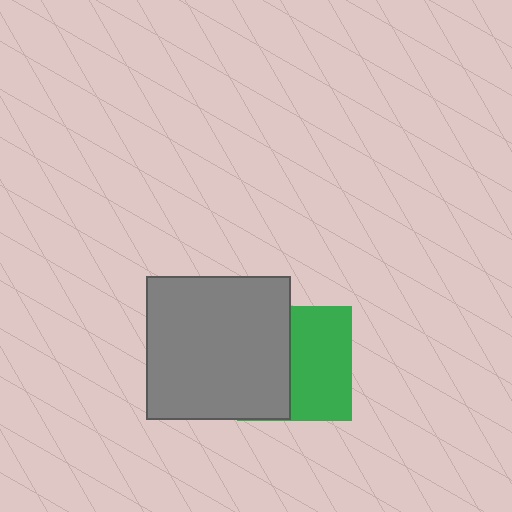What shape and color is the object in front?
The object in front is a gray square.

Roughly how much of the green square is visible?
About half of it is visible (roughly 53%).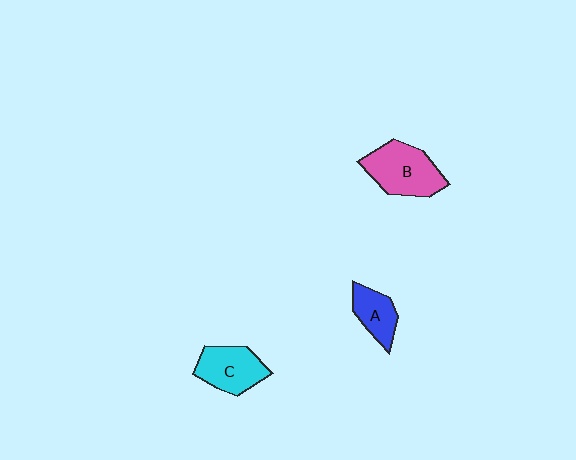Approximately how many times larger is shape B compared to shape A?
Approximately 1.7 times.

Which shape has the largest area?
Shape B (pink).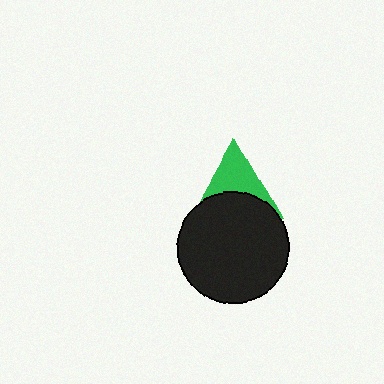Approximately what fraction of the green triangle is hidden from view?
Roughly 51% of the green triangle is hidden behind the black circle.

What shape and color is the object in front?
The object in front is a black circle.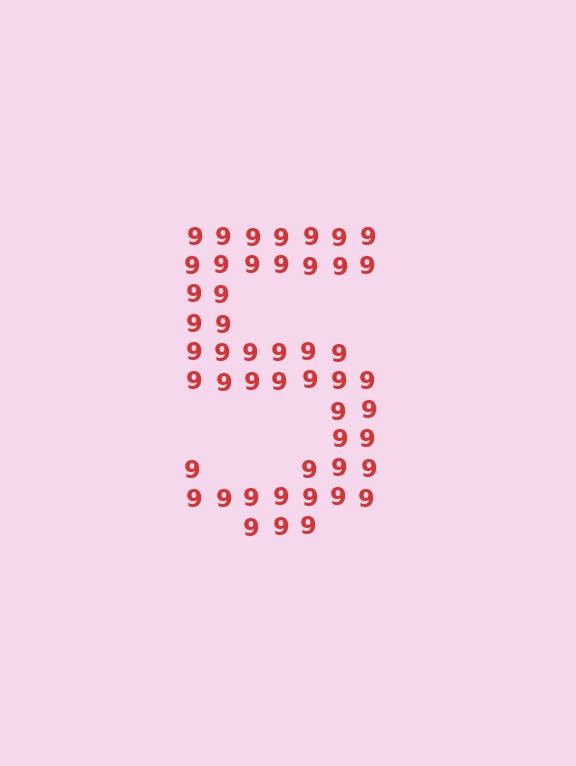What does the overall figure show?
The overall figure shows the digit 5.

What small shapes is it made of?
It is made of small digit 9's.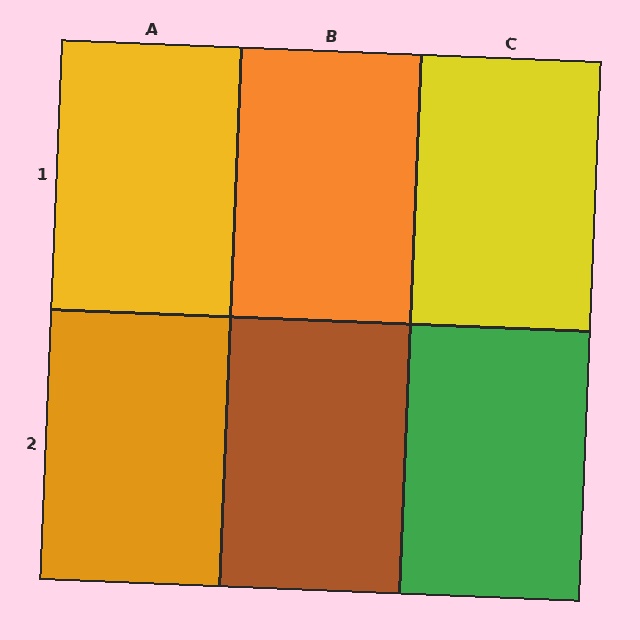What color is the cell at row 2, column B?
Brown.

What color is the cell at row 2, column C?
Green.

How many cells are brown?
1 cell is brown.